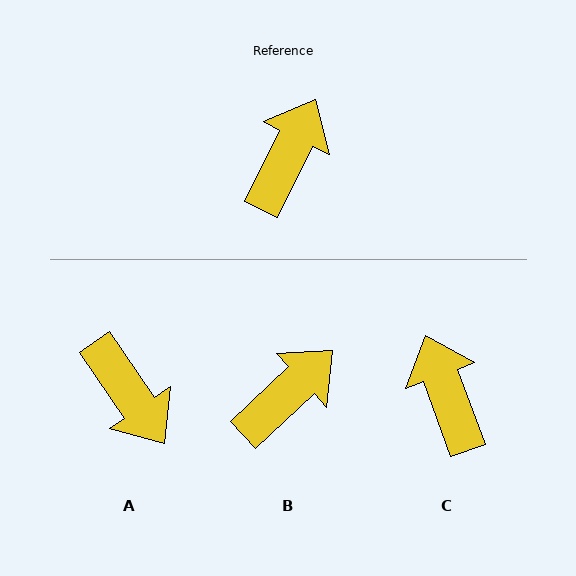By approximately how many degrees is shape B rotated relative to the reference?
Approximately 21 degrees clockwise.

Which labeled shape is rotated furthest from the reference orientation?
A, about 119 degrees away.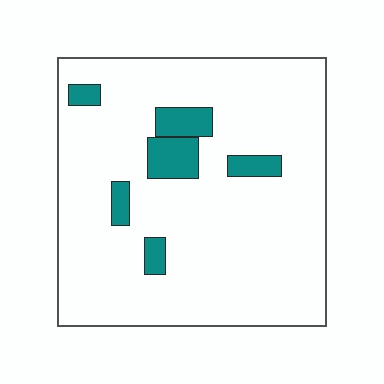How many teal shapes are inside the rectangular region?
6.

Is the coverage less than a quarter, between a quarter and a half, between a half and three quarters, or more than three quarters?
Less than a quarter.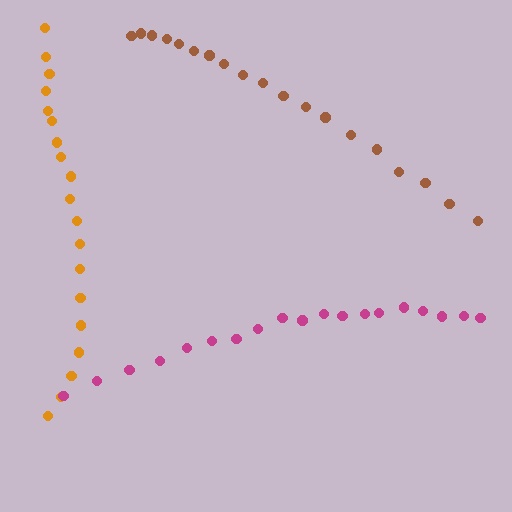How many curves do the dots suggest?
There are 3 distinct paths.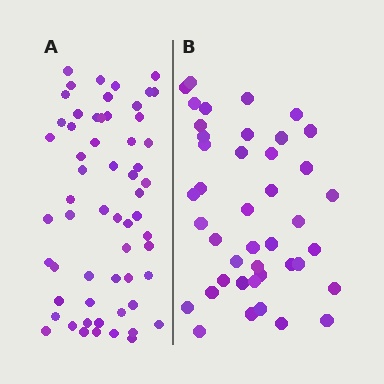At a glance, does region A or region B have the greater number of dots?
Region A (the left region) has more dots.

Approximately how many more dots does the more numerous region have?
Region A has approximately 15 more dots than region B.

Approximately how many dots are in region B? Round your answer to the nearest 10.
About 40 dots. (The exact count is 42, which rounds to 40.)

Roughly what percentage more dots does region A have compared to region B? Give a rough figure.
About 40% more.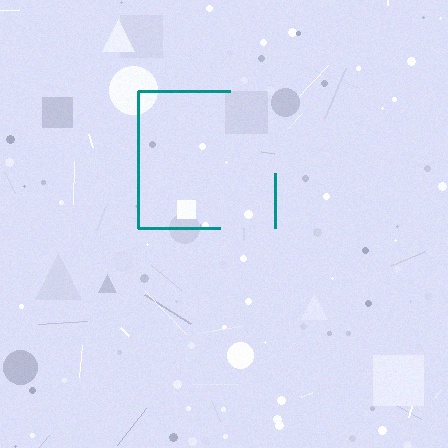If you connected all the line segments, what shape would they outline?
They would outline a square.